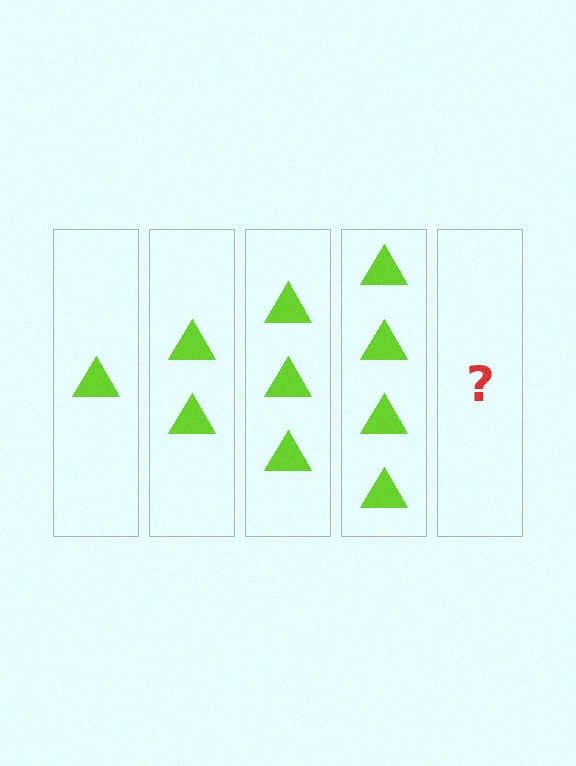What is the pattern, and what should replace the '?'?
The pattern is that each step adds one more triangle. The '?' should be 5 triangles.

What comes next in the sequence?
The next element should be 5 triangles.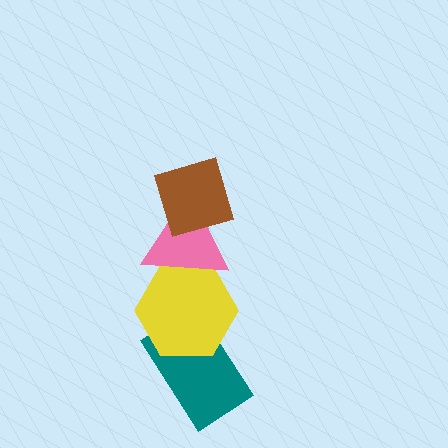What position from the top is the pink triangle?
The pink triangle is 2nd from the top.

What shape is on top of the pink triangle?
The brown diamond is on top of the pink triangle.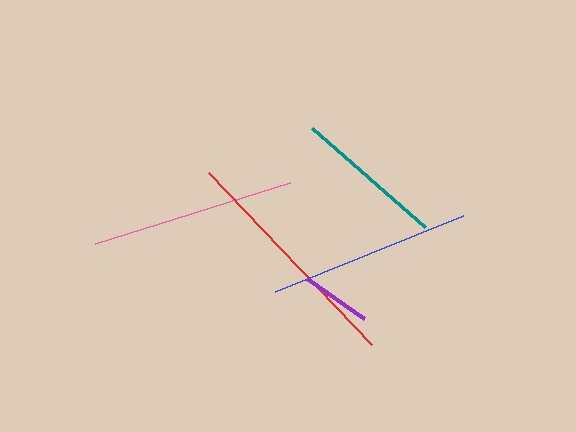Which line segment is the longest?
The red line is the longest at approximately 237 pixels.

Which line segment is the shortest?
The purple line is the shortest at approximately 70 pixels.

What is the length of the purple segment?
The purple segment is approximately 70 pixels long.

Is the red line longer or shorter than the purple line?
The red line is longer than the purple line.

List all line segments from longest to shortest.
From longest to shortest: red, pink, blue, teal, purple.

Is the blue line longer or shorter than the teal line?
The blue line is longer than the teal line.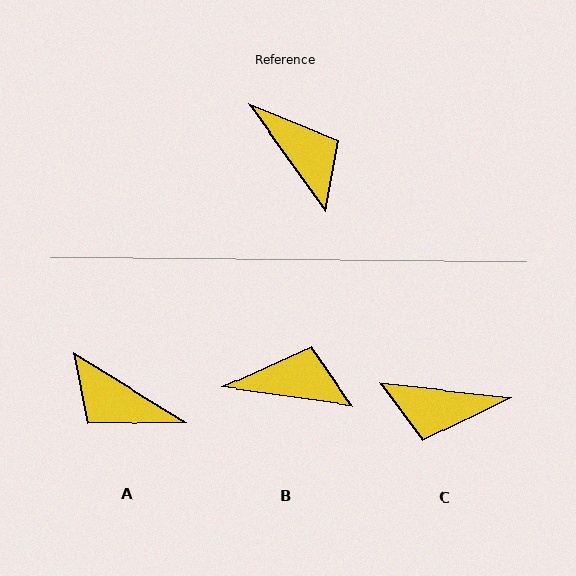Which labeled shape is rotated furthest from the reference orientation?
A, about 157 degrees away.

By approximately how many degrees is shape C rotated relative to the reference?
Approximately 132 degrees clockwise.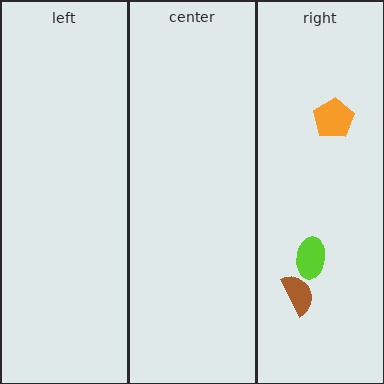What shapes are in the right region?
The lime ellipse, the brown semicircle, the orange pentagon.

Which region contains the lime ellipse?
The right region.